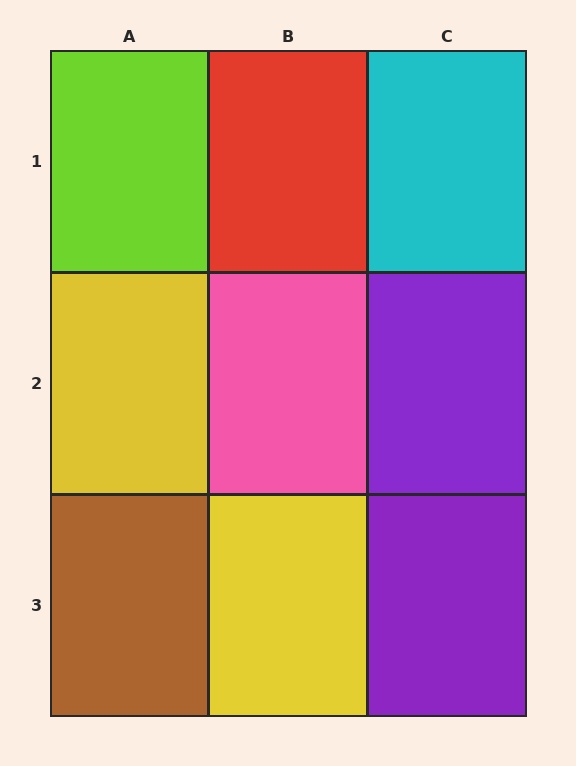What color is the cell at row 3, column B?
Yellow.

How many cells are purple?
2 cells are purple.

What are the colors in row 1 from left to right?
Lime, red, cyan.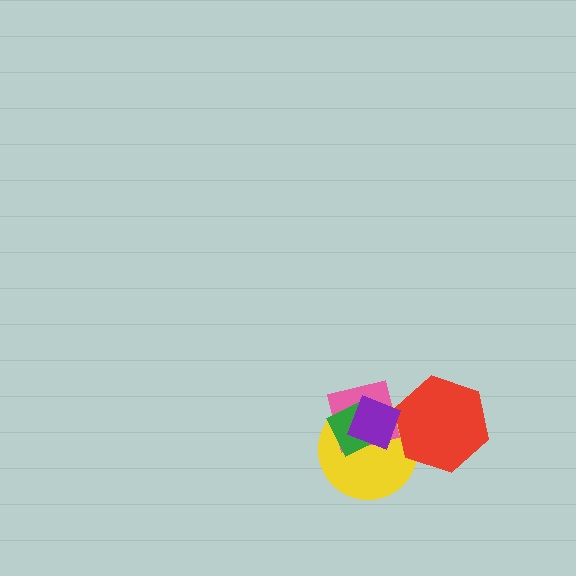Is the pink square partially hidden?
Yes, it is partially covered by another shape.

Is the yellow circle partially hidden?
Yes, it is partially covered by another shape.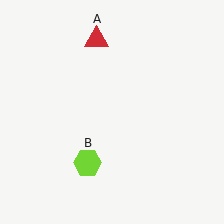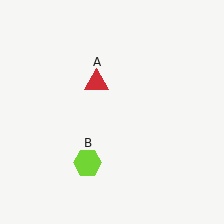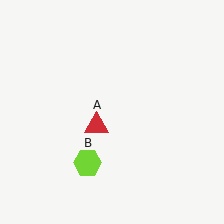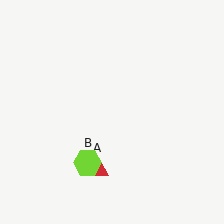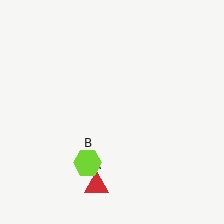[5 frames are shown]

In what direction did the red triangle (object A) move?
The red triangle (object A) moved down.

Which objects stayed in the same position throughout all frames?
Lime hexagon (object B) remained stationary.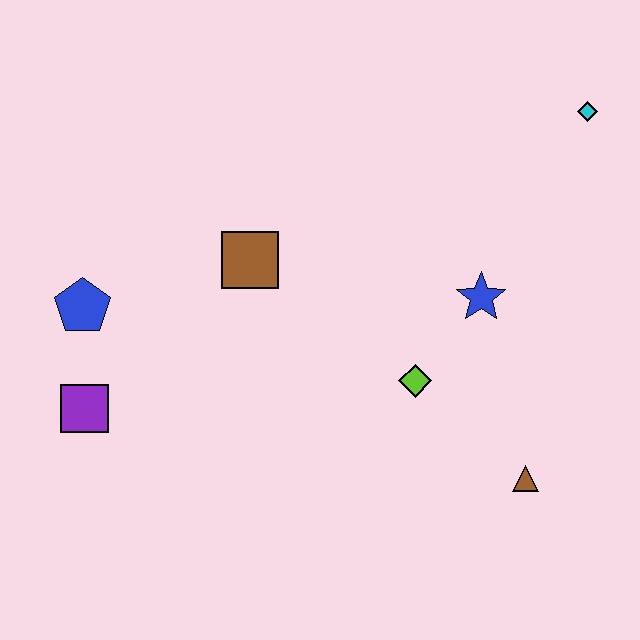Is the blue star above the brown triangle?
Yes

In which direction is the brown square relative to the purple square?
The brown square is to the right of the purple square.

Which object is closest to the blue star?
The lime diamond is closest to the blue star.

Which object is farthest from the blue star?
The purple square is farthest from the blue star.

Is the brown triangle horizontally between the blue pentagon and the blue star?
No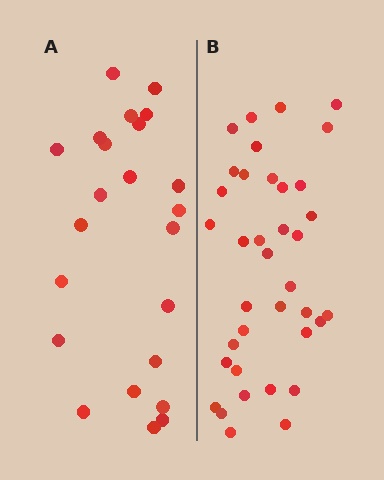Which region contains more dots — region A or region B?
Region B (the right region) has more dots.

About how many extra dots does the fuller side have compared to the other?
Region B has approximately 15 more dots than region A.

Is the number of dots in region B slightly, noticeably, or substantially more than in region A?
Region B has substantially more. The ratio is roughly 1.6 to 1.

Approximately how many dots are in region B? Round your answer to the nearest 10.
About 40 dots. (The exact count is 37, which rounds to 40.)